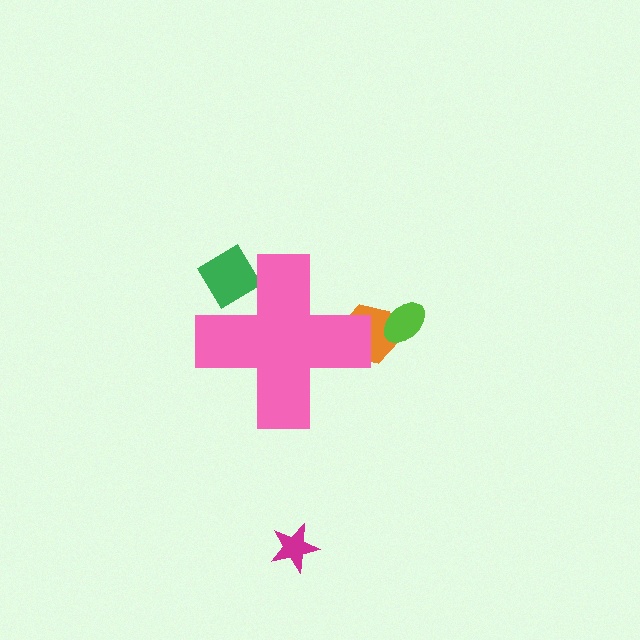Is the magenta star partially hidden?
No, the magenta star is fully visible.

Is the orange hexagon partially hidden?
Yes, the orange hexagon is partially hidden behind the pink cross.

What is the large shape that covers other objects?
A pink cross.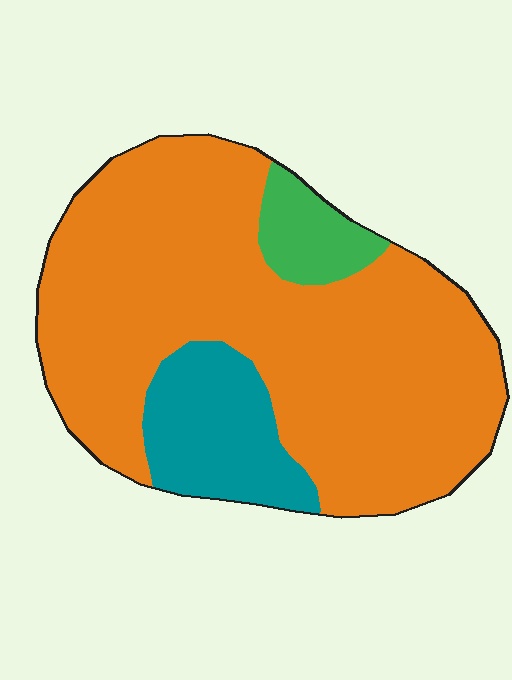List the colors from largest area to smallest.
From largest to smallest: orange, teal, green.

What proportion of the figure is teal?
Teal covers around 15% of the figure.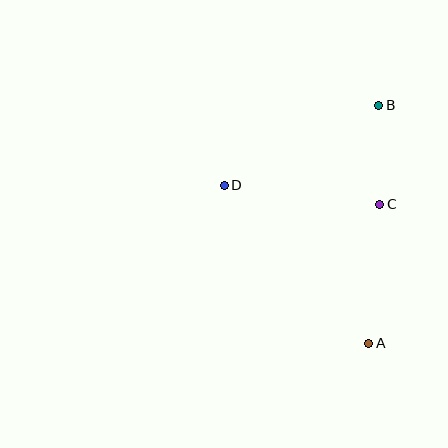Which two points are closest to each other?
Points B and C are closest to each other.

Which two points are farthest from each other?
Points A and B are farthest from each other.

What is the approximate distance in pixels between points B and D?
The distance between B and D is approximately 174 pixels.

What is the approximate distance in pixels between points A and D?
The distance between A and D is approximately 215 pixels.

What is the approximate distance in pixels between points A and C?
The distance between A and C is approximately 140 pixels.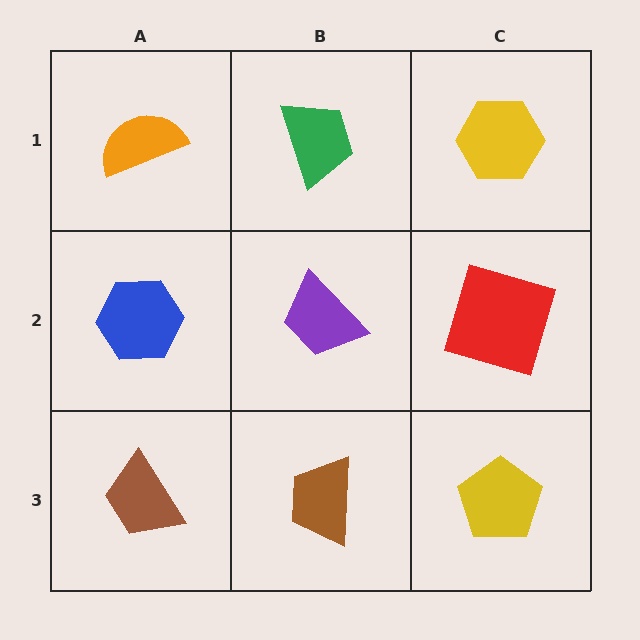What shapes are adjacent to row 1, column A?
A blue hexagon (row 2, column A), a green trapezoid (row 1, column B).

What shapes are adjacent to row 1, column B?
A purple trapezoid (row 2, column B), an orange semicircle (row 1, column A), a yellow hexagon (row 1, column C).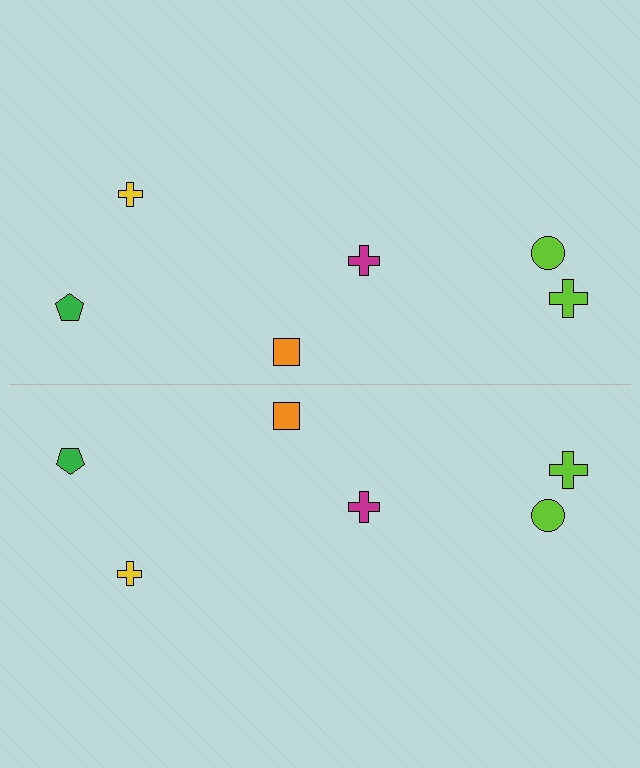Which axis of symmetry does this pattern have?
The pattern has a horizontal axis of symmetry running through the center of the image.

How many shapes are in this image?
There are 12 shapes in this image.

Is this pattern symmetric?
Yes, this pattern has bilateral (reflection) symmetry.